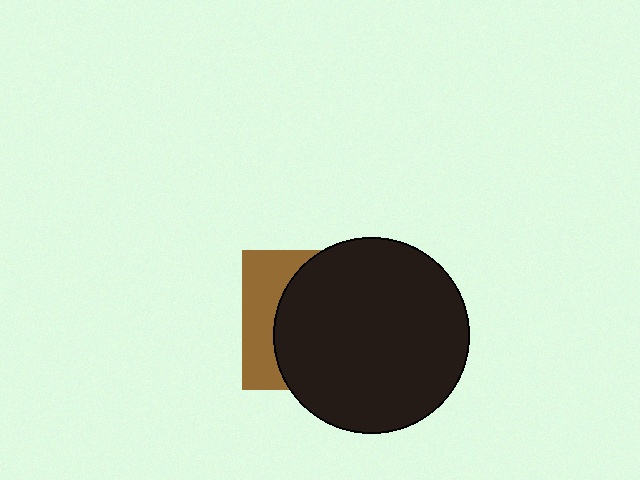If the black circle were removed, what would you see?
You would see the complete brown square.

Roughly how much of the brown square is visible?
A small part of it is visible (roughly 30%).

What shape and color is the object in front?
The object in front is a black circle.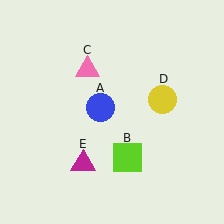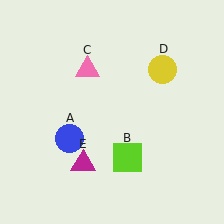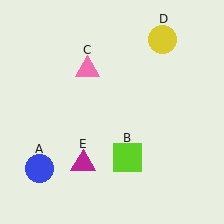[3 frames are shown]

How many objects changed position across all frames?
2 objects changed position: blue circle (object A), yellow circle (object D).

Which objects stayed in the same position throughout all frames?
Lime square (object B) and pink triangle (object C) and magenta triangle (object E) remained stationary.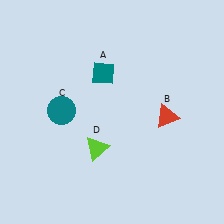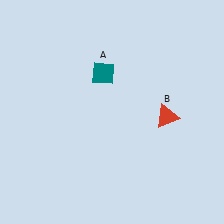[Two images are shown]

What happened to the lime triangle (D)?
The lime triangle (D) was removed in Image 2. It was in the bottom-left area of Image 1.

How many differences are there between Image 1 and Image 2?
There are 2 differences between the two images.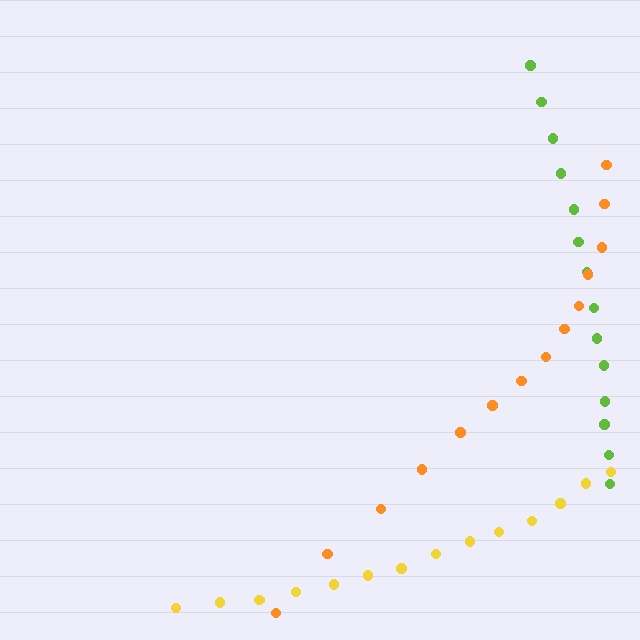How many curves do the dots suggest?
There are 3 distinct paths.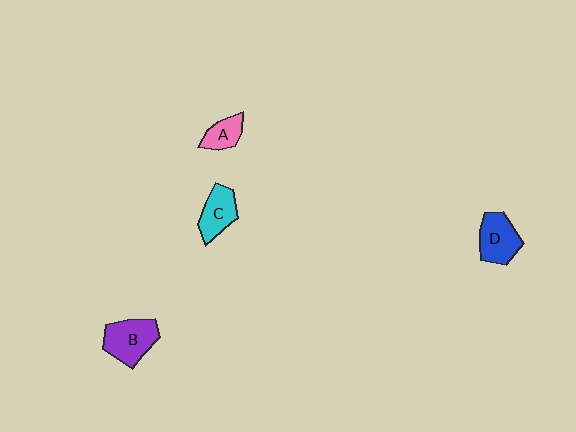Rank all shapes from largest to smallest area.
From largest to smallest: B (purple), D (blue), C (cyan), A (pink).